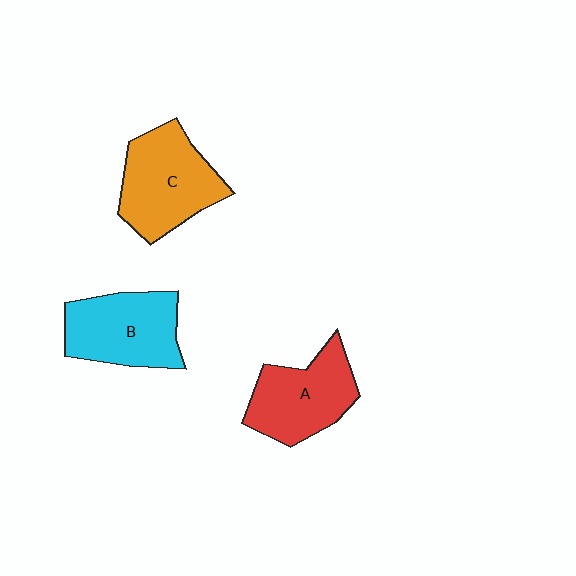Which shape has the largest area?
Shape C (orange).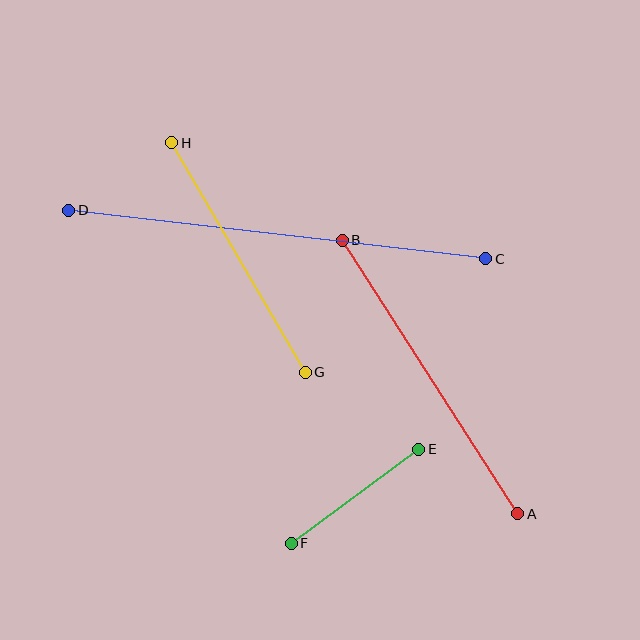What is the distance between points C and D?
The distance is approximately 420 pixels.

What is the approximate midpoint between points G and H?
The midpoint is at approximately (239, 258) pixels.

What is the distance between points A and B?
The distance is approximately 325 pixels.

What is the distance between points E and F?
The distance is approximately 158 pixels.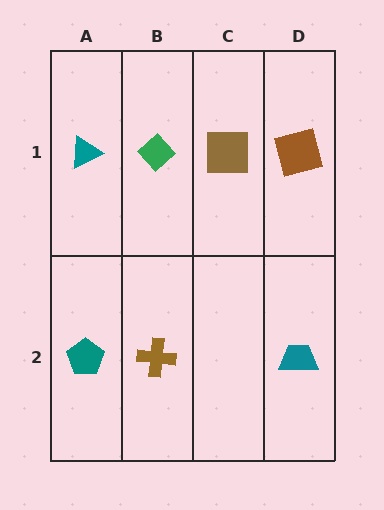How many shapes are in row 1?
4 shapes.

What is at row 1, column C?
A brown square.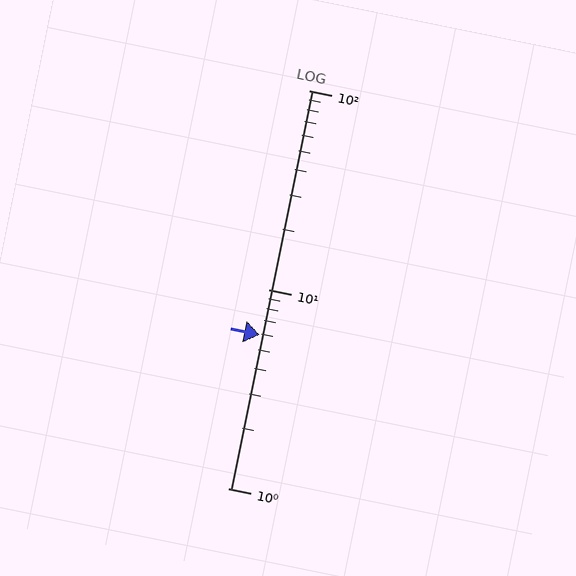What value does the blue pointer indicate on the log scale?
The pointer indicates approximately 5.9.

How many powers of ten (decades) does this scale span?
The scale spans 2 decades, from 1 to 100.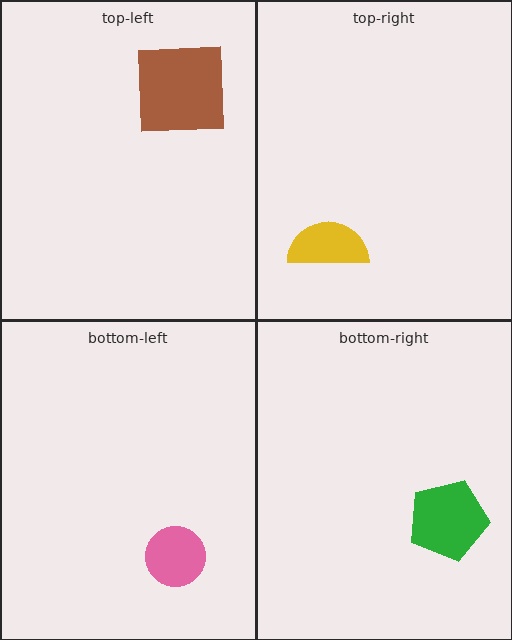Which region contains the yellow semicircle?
The top-right region.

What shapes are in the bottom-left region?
The pink circle.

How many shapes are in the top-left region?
1.